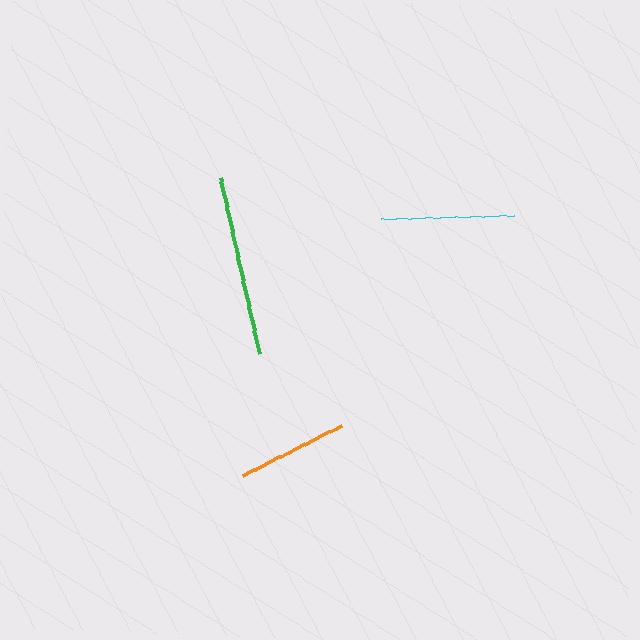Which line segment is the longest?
The green line is the longest at approximately 181 pixels.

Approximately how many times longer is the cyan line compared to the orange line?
The cyan line is approximately 1.2 times the length of the orange line.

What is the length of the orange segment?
The orange segment is approximately 111 pixels long.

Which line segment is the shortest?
The orange line is the shortest at approximately 111 pixels.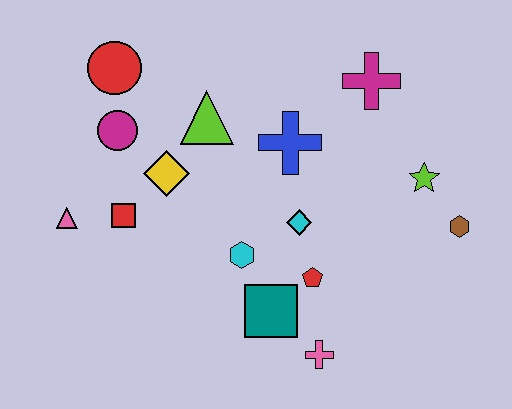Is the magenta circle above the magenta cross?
No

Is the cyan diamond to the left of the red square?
No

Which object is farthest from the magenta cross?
The pink triangle is farthest from the magenta cross.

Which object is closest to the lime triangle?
The yellow diamond is closest to the lime triangle.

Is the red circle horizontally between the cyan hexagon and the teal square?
No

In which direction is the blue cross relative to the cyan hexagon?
The blue cross is above the cyan hexagon.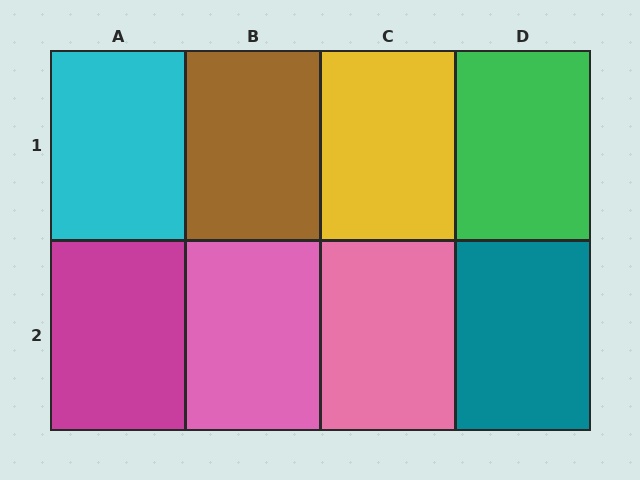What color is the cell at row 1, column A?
Cyan.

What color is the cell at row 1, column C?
Yellow.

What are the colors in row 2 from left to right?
Magenta, pink, pink, teal.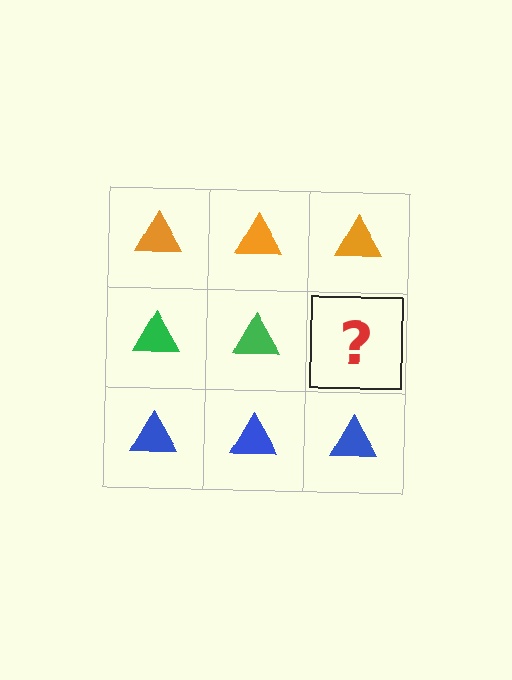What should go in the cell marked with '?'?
The missing cell should contain a green triangle.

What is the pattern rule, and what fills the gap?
The rule is that each row has a consistent color. The gap should be filled with a green triangle.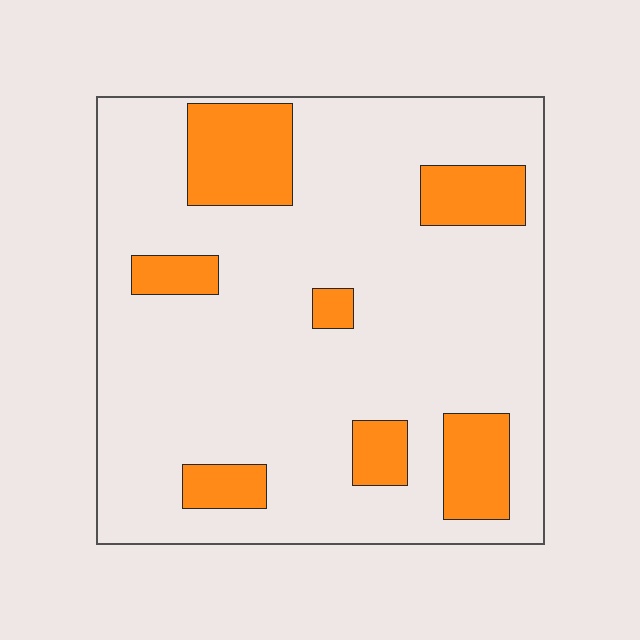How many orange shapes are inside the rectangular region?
7.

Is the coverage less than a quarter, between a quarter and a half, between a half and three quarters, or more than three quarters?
Less than a quarter.